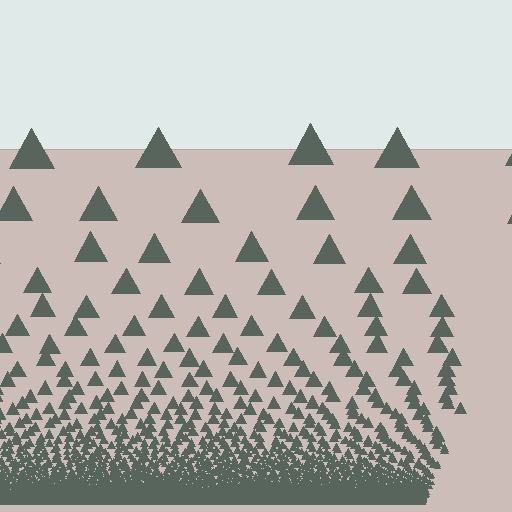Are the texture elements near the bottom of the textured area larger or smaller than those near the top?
Smaller. The gradient is inverted — elements near the bottom are smaller and denser.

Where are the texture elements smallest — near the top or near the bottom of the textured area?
Near the bottom.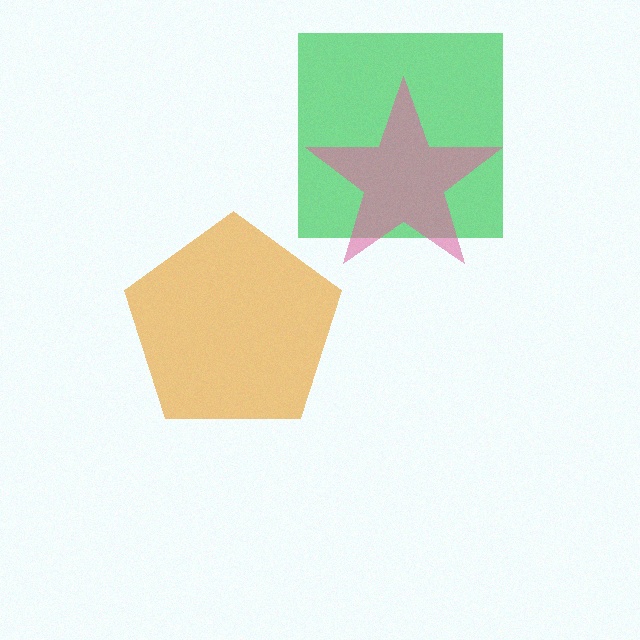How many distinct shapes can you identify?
There are 3 distinct shapes: a green square, a pink star, an orange pentagon.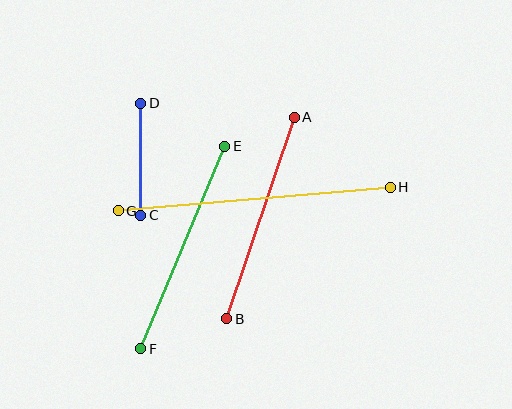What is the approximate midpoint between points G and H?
The midpoint is at approximately (254, 199) pixels.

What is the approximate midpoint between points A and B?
The midpoint is at approximately (260, 218) pixels.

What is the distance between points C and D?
The distance is approximately 112 pixels.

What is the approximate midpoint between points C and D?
The midpoint is at approximately (141, 159) pixels.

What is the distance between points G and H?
The distance is approximately 273 pixels.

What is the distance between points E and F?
The distance is approximately 219 pixels.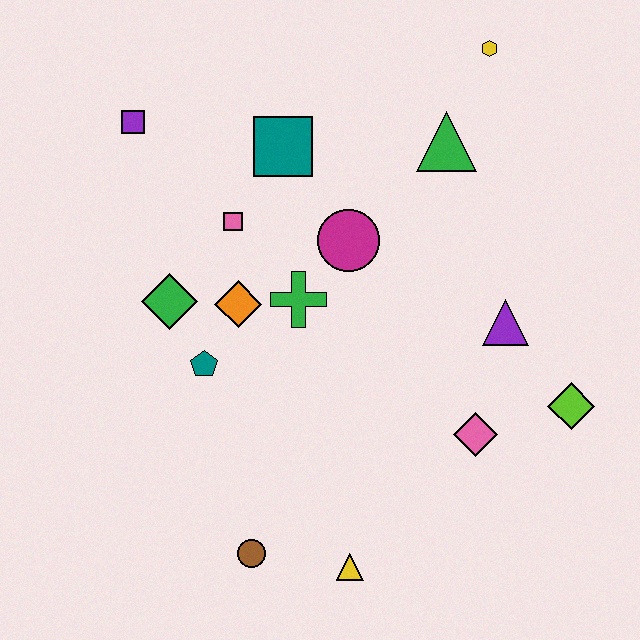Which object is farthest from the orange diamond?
The yellow hexagon is farthest from the orange diamond.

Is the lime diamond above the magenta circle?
No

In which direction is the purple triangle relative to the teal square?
The purple triangle is to the right of the teal square.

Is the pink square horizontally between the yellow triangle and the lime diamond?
No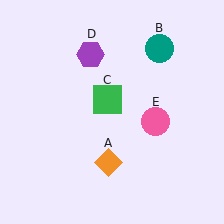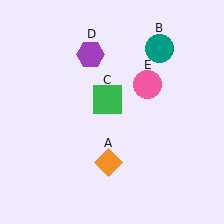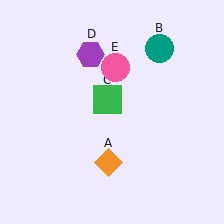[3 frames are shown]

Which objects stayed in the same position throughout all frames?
Orange diamond (object A) and teal circle (object B) and green square (object C) and purple hexagon (object D) remained stationary.